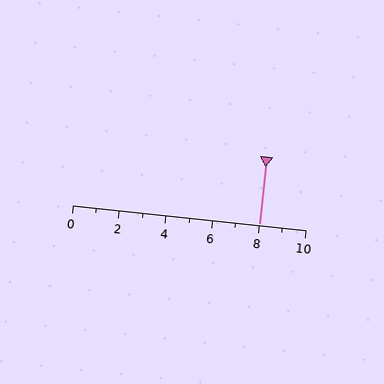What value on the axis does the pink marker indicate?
The marker indicates approximately 8.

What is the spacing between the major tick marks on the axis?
The major ticks are spaced 2 apart.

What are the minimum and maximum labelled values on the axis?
The axis runs from 0 to 10.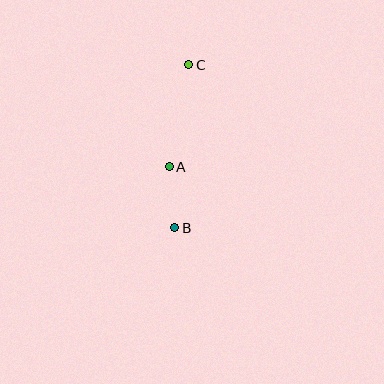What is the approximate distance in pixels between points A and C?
The distance between A and C is approximately 104 pixels.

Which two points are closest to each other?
Points A and B are closest to each other.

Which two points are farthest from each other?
Points B and C are farthest from each other.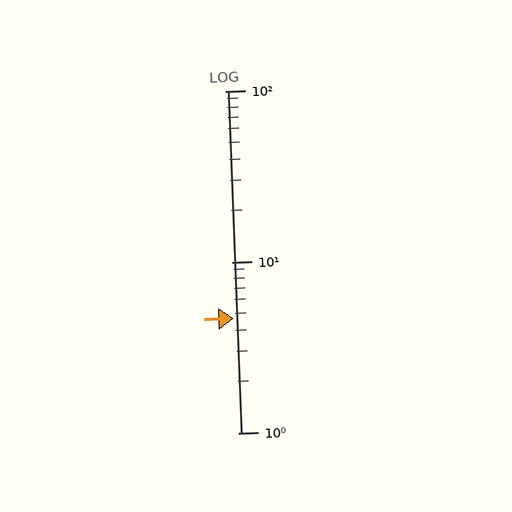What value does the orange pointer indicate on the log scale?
The pointer indicates approximately 4.7.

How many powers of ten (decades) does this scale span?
The scale spans 2 decades, from 1 to 100.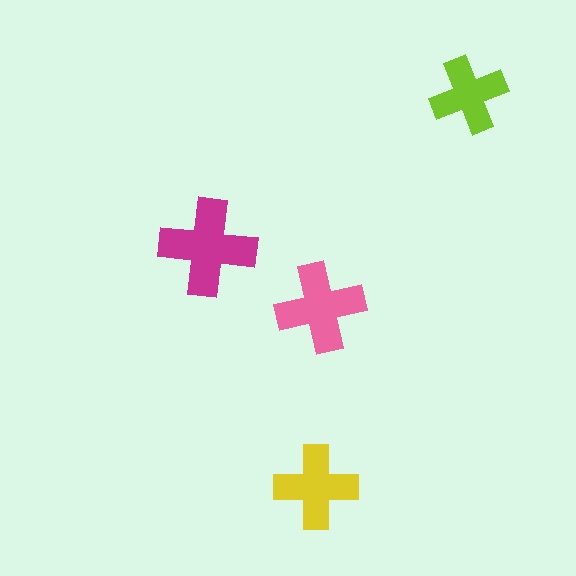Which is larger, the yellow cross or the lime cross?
The yellow one.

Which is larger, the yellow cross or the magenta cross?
The magenta one.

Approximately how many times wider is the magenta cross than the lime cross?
About 1.5 times wider.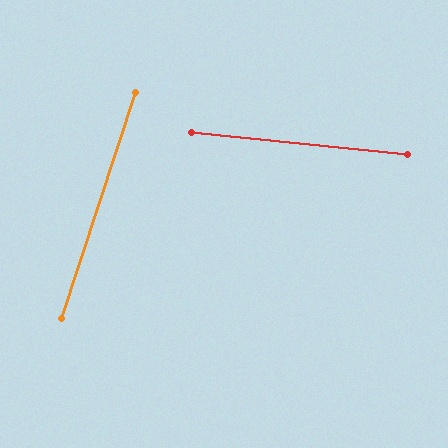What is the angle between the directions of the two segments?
Approximately 78 degrees.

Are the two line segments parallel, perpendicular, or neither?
Neither parallel nor perpendicular — they differ by about 78°.